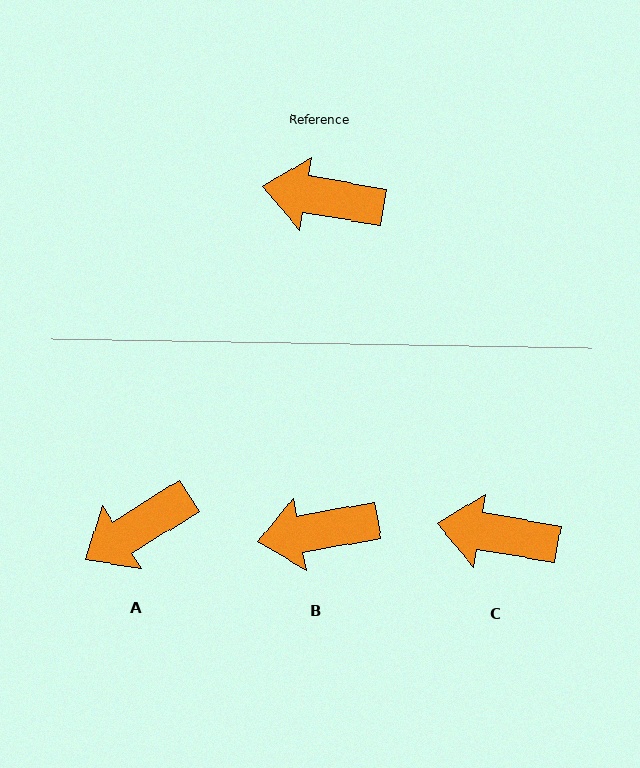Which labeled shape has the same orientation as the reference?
C.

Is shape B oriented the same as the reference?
No, it is off by about 20 degrees.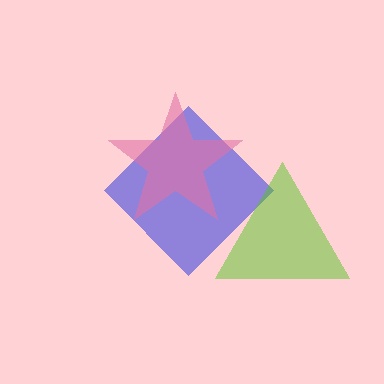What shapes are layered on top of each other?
The layered shapes are: a blue diamond, a pink star, a lime triangle.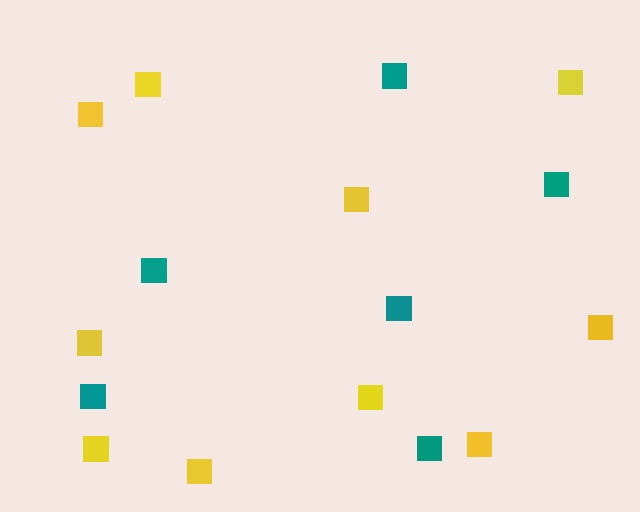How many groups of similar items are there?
There are 2 groups: one group of yellow squares (10) and one group of teal squares (6).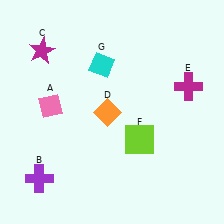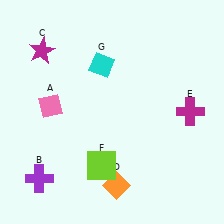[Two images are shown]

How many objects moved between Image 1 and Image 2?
3 objects moved between the two images.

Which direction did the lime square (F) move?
The lime square (F) moved left.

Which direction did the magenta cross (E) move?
The magenta cross (E) moved down.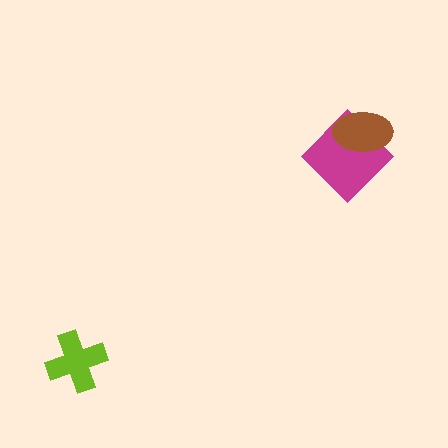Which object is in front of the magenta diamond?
The brown ellipse is in front of the magenta diamond.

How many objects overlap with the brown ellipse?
1 object overlaps with the brown ellipse.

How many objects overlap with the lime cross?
0 objects overlap with the lime cross.